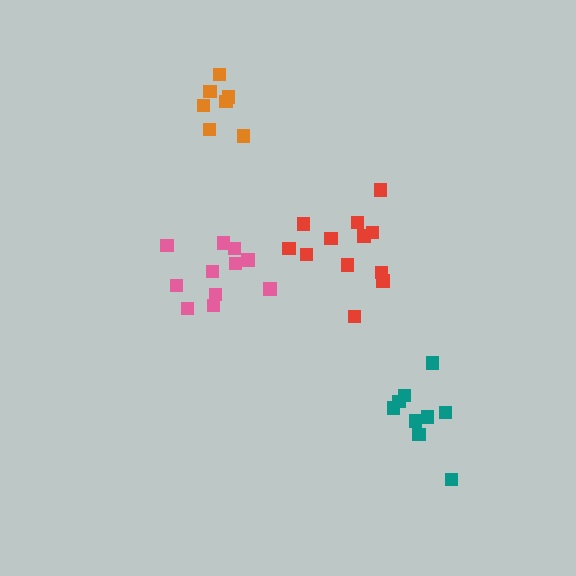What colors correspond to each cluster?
The clusters are colored: pink, orange, teal, red.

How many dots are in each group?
Group 1: 11 dots, Group 2: 7 dots, Group 3: 9 dots, Group 4: 12 dots (39 total).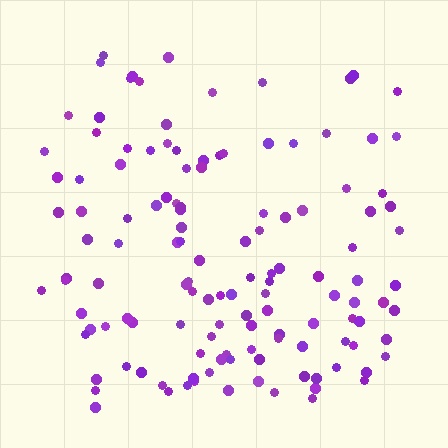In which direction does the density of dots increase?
From top to bottom, with the bottom side densest.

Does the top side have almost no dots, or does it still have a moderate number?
Still a moderate number, just noticeably fewer than the bottom.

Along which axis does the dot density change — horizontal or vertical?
Vertical.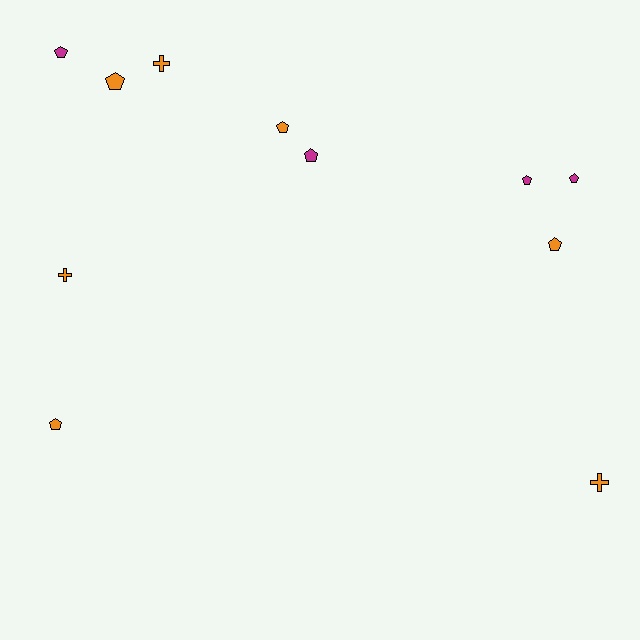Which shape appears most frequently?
Pentagon, with 8 objects.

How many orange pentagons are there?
There are 4 orange pentagons.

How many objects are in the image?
There are 11 objects.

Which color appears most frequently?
Orange, with 7 objects.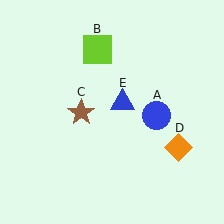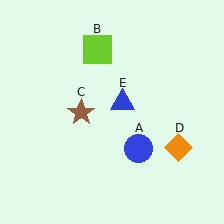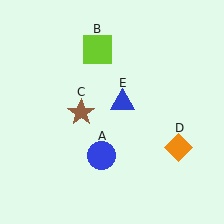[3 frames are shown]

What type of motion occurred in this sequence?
The blue circle (object A) rotated clockwise around the center of the scene.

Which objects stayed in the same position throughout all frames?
Lime square (object B) and brown star (object C) and orange diamond (object D) and blue triangle (object E) remained stationary.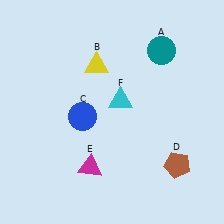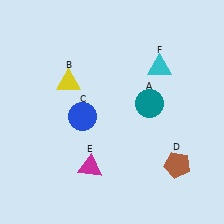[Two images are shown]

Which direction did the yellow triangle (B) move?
The yellow triangle (B) moved left.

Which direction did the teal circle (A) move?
The teal circle (A) moved down.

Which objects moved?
The objects that moved are: the teal circle (A), the yellow triangle (B), the cyan triangle (F).